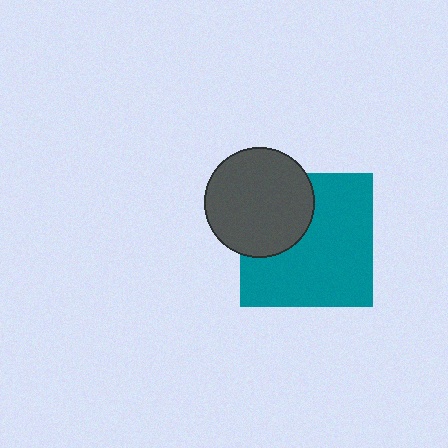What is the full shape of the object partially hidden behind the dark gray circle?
The partially hidden object is a teal square.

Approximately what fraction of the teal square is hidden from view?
Roughly 31% of the teal square is hidden behind the dark gray circle.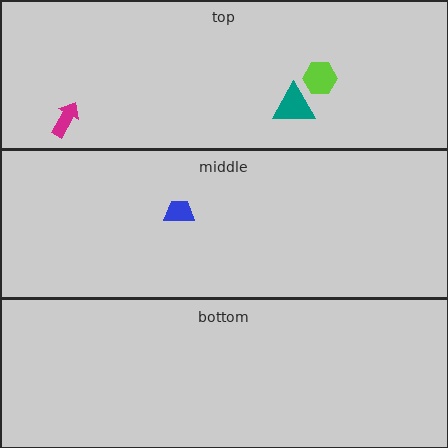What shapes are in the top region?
The magenta arrow, the lime hexagon, the teal triangle.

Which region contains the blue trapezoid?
The middle region.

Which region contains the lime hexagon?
The top region.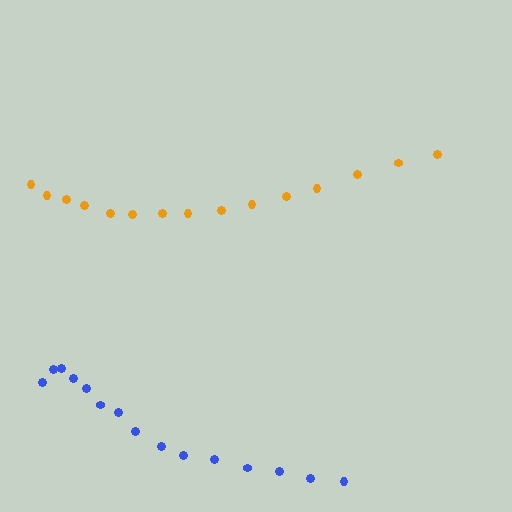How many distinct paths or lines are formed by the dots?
There are 2 distinct paths.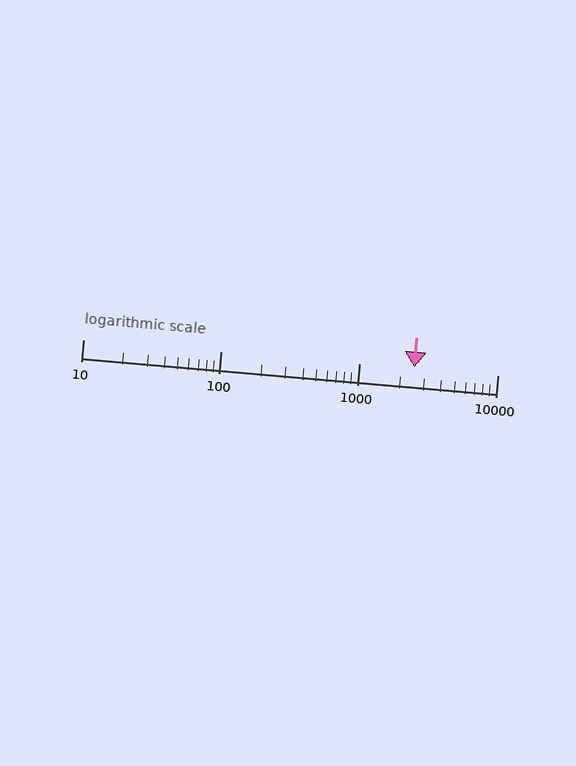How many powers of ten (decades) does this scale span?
The scale spans 3 decades, from 10 to 10000.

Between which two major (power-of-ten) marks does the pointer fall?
The pointer is between 1000 and 10000.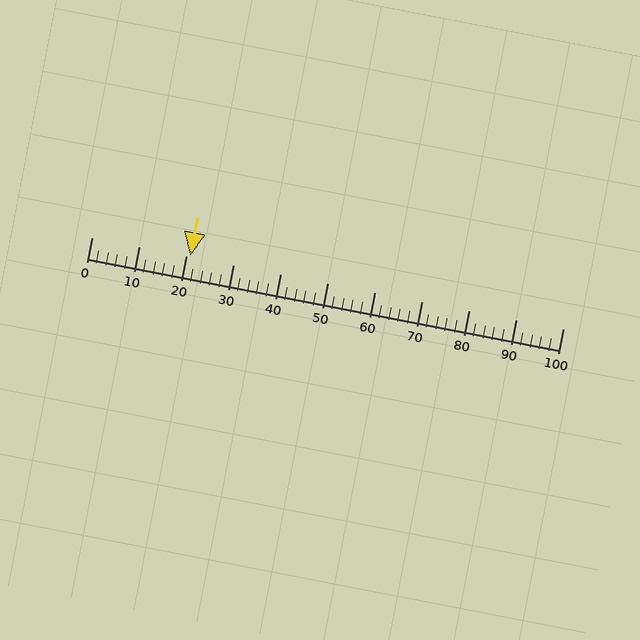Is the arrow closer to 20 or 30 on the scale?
The arrow is closer to 20.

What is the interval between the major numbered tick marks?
The major tick marks are spaced 10 units apart.